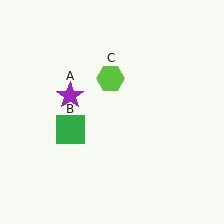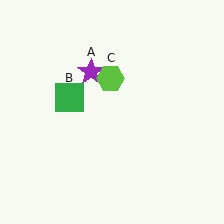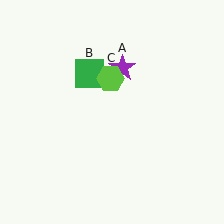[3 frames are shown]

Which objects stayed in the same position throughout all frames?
Lime hexagon (object C) remained stationary.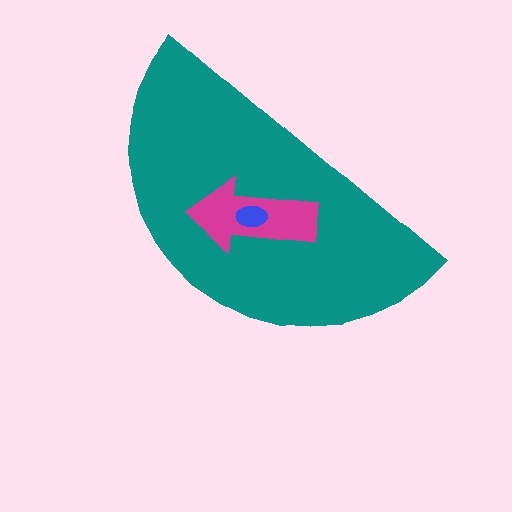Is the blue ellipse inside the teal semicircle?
Yes.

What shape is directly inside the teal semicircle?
The magenta arrow.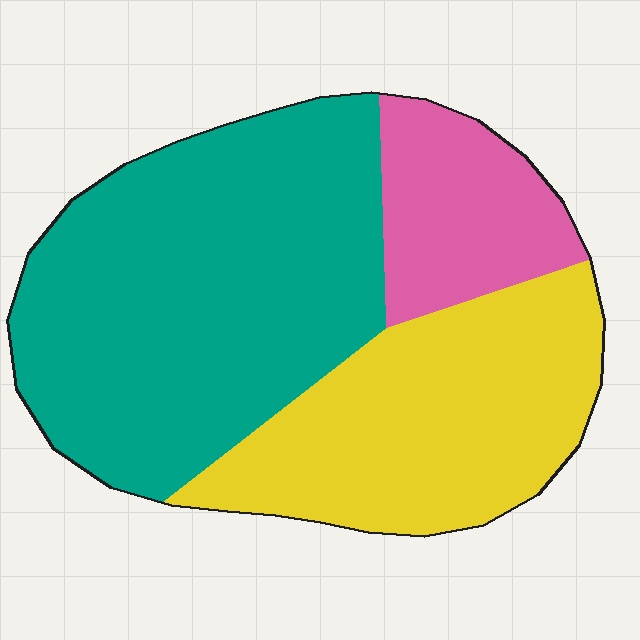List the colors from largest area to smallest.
From largest to smallest: teal, yellow, pink.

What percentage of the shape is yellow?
Yellow takes up about one third (1/3) of the shape.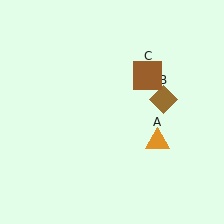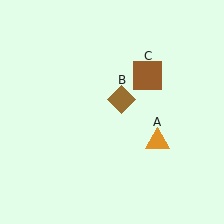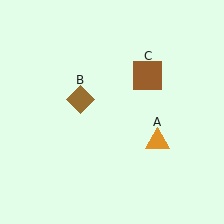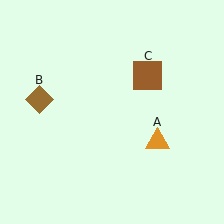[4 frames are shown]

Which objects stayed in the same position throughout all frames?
Orange triangle (object A) and brown square (object C) remained stationary.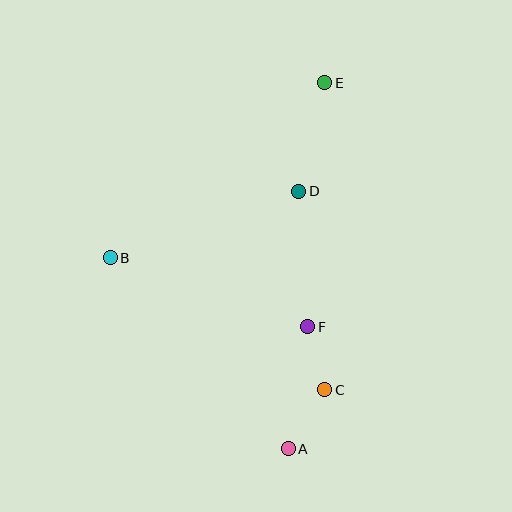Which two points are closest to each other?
Points C and F are closest to each other.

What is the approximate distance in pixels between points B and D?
The distance between B and D is approximately 200 pixels.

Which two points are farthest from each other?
Points A and E are farthest from each other.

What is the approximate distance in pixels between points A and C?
The distance between A and C is approximately 70 pixels.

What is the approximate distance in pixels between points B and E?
The distance between B and E is approximately 277 pixels.